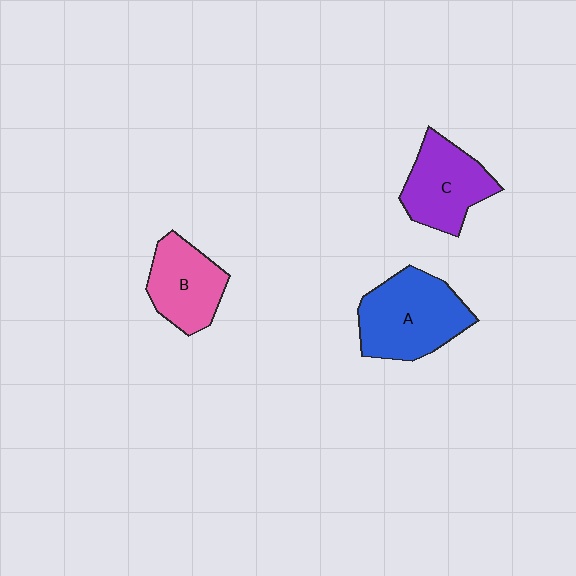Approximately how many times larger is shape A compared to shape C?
Approximately 1.3 times.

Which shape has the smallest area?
Shape B (pink).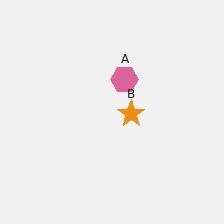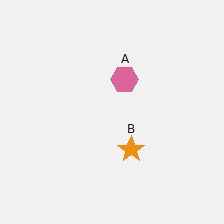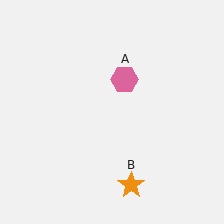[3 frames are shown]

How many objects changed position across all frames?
1 object changed position: orange star (object B).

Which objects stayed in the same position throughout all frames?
Pink hexagon (object A) remained stationary.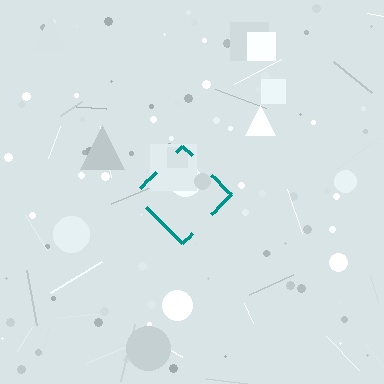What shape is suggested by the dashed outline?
The dashed outline suggests a diamond.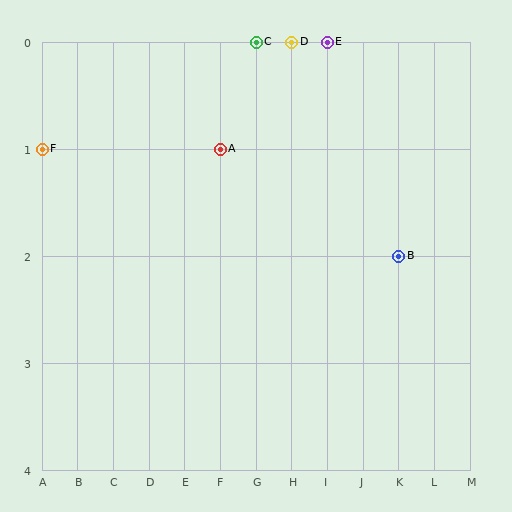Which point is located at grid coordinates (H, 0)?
Point D is at (H, 0).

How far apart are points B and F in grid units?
Points B and F are 10 columns and 1 row apart (about 10.0 grid units diagonally).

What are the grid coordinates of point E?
Point E is at grid coordinates (I, 0).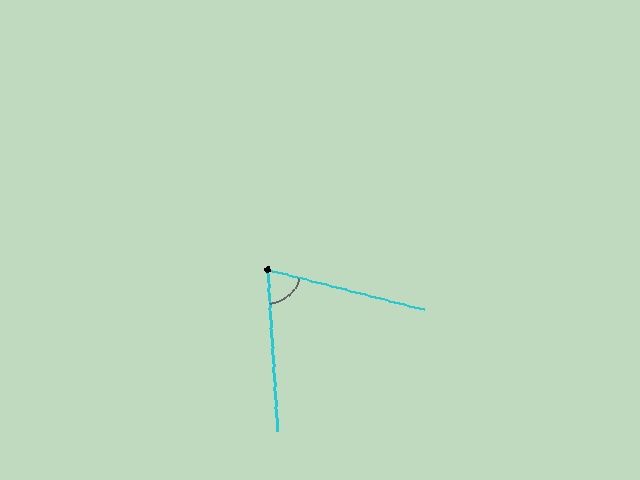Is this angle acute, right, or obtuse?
It is acute.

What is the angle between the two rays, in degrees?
Approximately 72 degrees.